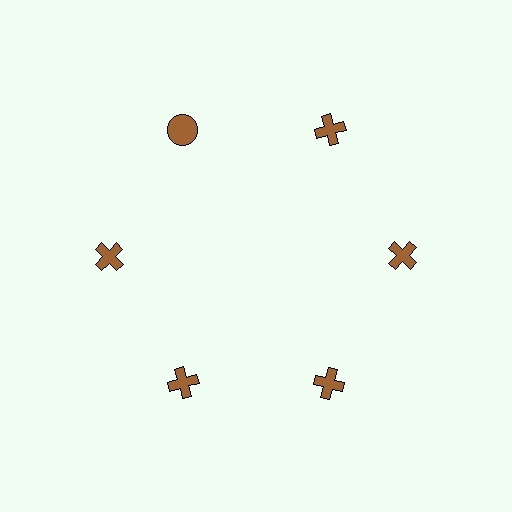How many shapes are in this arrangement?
There are 6 shapes arranged in a ring pattern.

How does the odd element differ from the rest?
It has a different shape: circle instead of cross.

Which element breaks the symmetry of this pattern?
The brown circle at roughly the 11 o'clock position breaks the symmetry. All other shapes are brown crosses.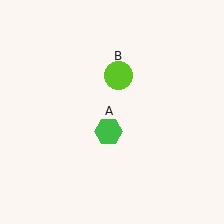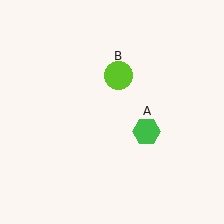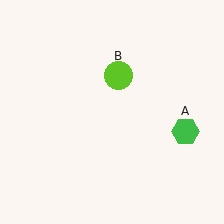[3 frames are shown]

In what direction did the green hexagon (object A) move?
The green hexagon (object A) moved right.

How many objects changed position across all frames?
1 object changed position: green hexagon (object A).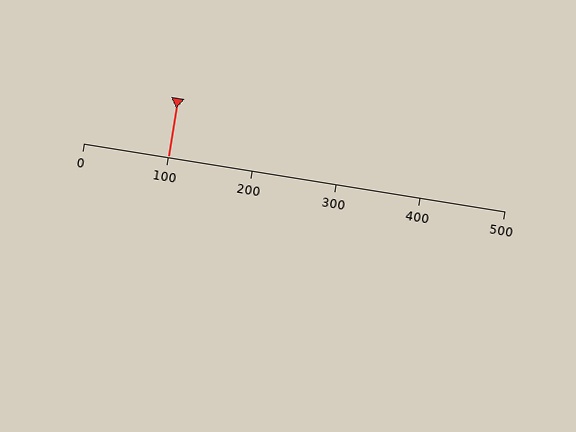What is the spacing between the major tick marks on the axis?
The major ticks are spaced 100 apart.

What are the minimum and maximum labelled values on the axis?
The axis runs from 0 to 500.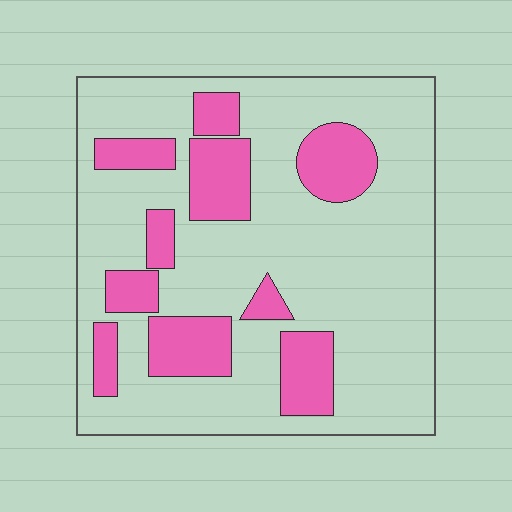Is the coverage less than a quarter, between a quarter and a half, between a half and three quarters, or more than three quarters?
Less than a quarter.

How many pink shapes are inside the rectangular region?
10.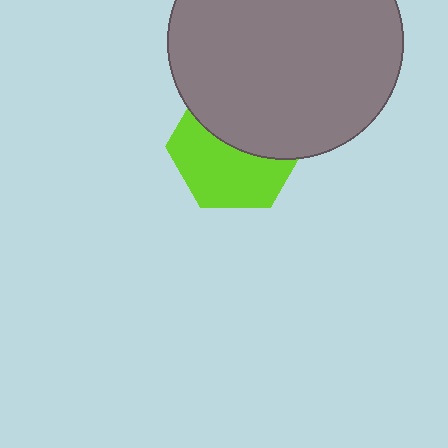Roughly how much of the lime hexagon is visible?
About half of it is visible (roughly 53%).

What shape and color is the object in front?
The object in front is a gray circle.